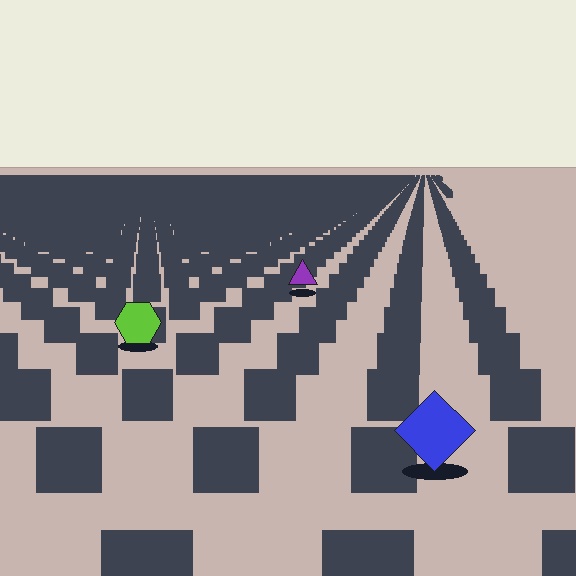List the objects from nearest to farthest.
From nearest to farthest: the blue diamond, the lime hexagon, the purple triangle.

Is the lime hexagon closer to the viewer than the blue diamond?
No. The blue diamond is closer — you can tell from the texture gradient: the ground texture is coarser near it.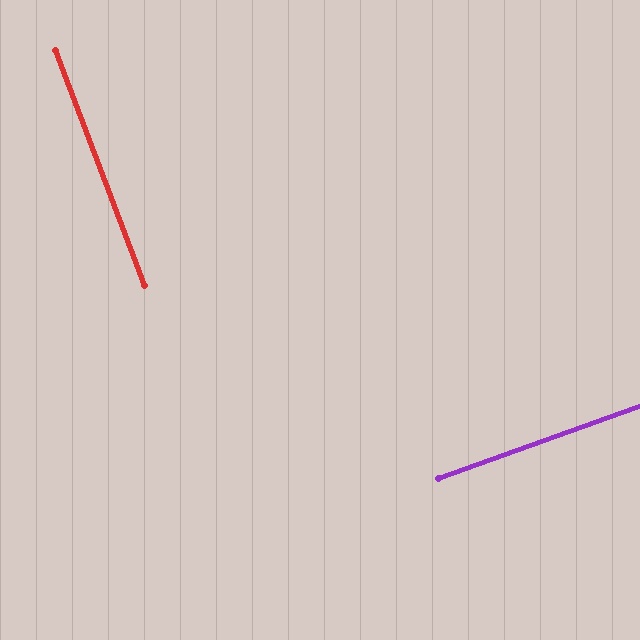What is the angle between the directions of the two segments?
Approximately 89 degrees.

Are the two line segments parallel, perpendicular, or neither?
Perpendicular — they meet at approximately 89°.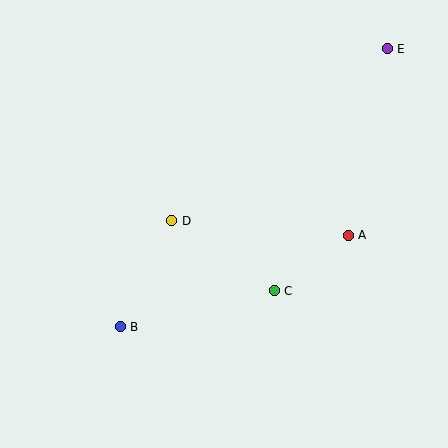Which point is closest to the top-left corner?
Point D is closest to the top-left corner.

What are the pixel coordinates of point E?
Point E is at (387, 49).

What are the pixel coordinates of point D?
Point D is at (172, 221).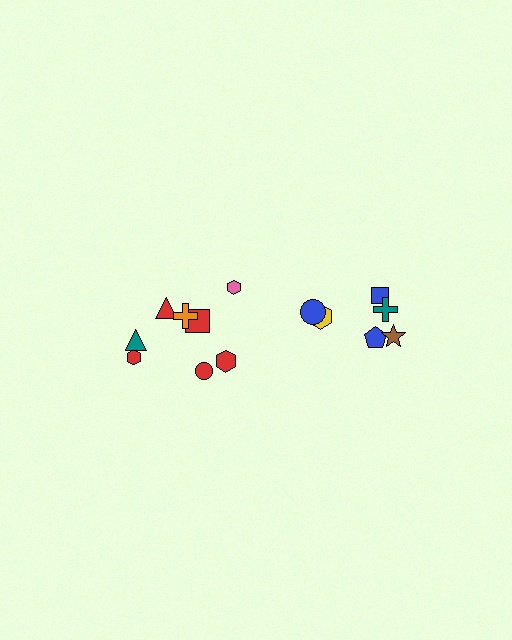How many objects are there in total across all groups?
There are 14 objects.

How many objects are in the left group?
There are 8 objects.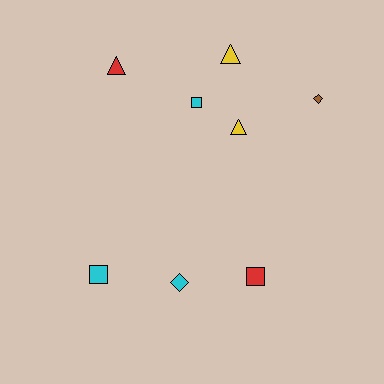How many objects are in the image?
There are 8 objects.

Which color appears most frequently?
Cyan, with 3 objects.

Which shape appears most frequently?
Triangle, with 3 objects.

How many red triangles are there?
There is 1 red triangle.